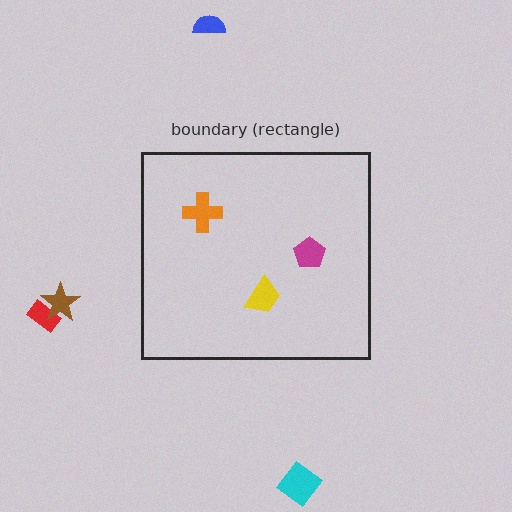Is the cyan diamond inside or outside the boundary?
Outside.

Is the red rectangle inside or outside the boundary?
Outside.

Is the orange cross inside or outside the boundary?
Inside.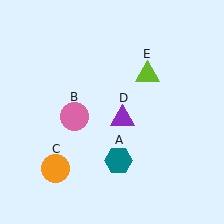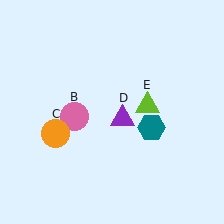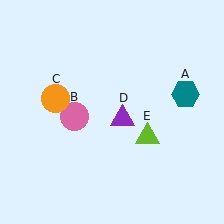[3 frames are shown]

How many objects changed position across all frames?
3 objects changed position: teal hexagon (object A), orange circle (object C), lime triangle (object E).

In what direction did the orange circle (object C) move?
The orange circle (object C) moved up.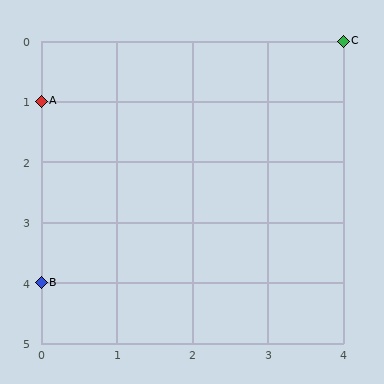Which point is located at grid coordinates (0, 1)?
Point A is at (0, 1).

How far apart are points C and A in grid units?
Points C and A are 4 columns and 1 row apart (about 4.1 grid units diagonally).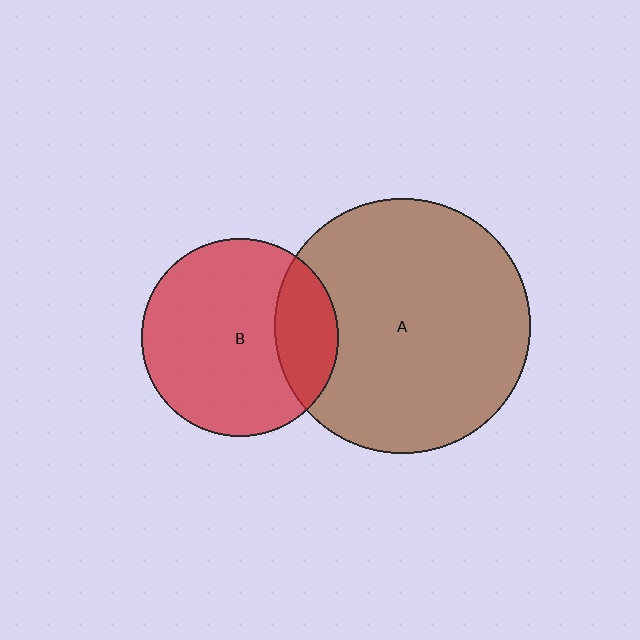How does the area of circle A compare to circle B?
Approximately 1.7 times.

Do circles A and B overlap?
Yes.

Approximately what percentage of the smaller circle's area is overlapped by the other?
Approximately 20%.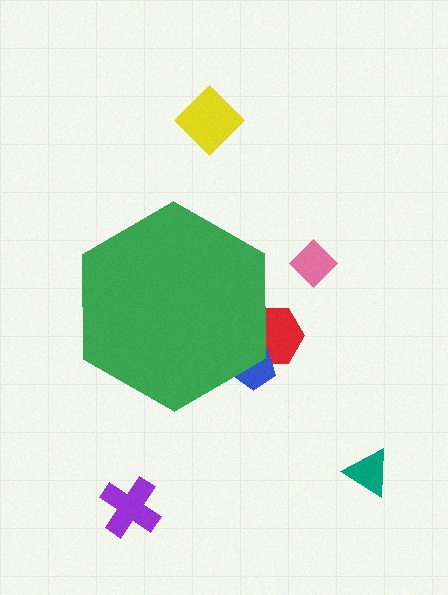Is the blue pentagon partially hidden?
Yes, the blue pentagon is partially hidden behind the green hexagon.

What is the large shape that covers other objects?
A green hexagon.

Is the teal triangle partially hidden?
No, the teal triangle is fully visible.